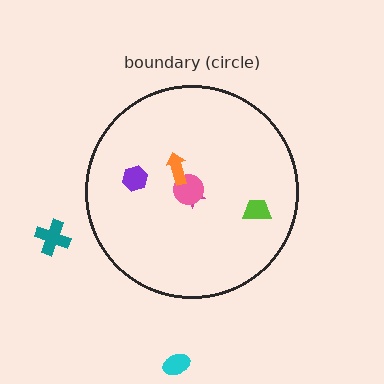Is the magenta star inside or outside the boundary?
Inside.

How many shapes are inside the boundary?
5 inside, 2 outside.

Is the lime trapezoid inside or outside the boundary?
Inside.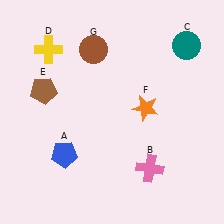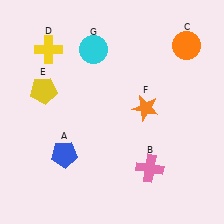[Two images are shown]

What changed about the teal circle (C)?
In Image 1, C is teal. In Image 2, it changed to orange.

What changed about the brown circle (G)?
In Image 1, G is brown. In Image 2, it changed to cyan.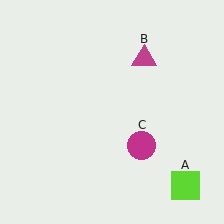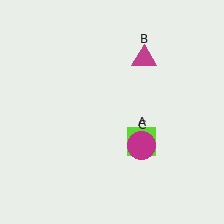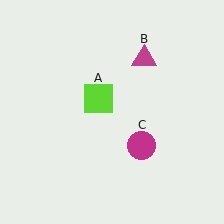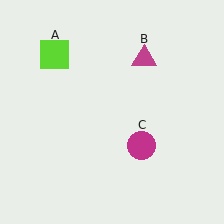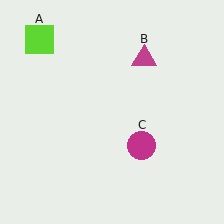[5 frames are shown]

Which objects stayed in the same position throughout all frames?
Magenta triangle (object B) and magenta circle (object C) remained stationary.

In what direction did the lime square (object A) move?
The lime square (object A) moved up and to the left.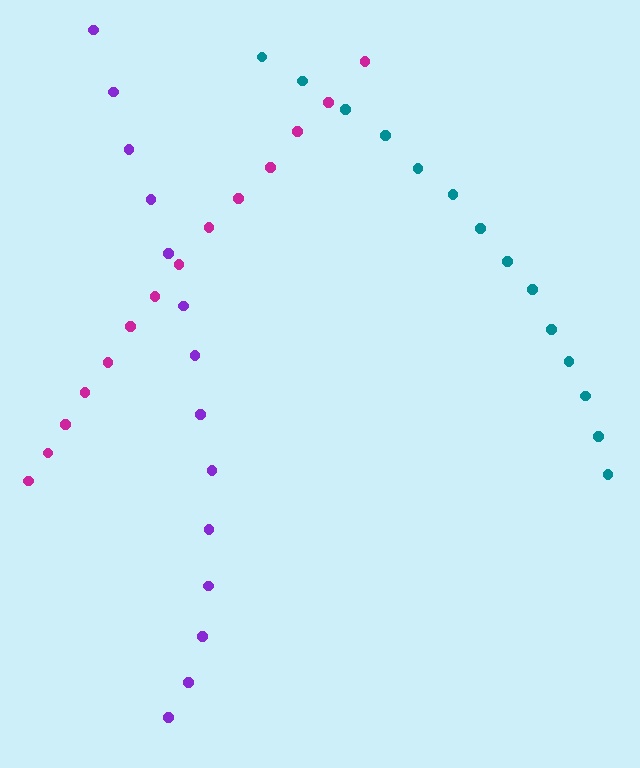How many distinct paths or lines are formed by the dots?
There are 3 distinct paths.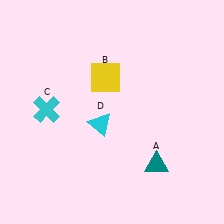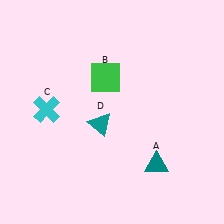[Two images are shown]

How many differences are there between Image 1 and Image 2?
There are 2 differences between the two images.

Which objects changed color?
B changed from yellow to green. D changed from cyan to teal.